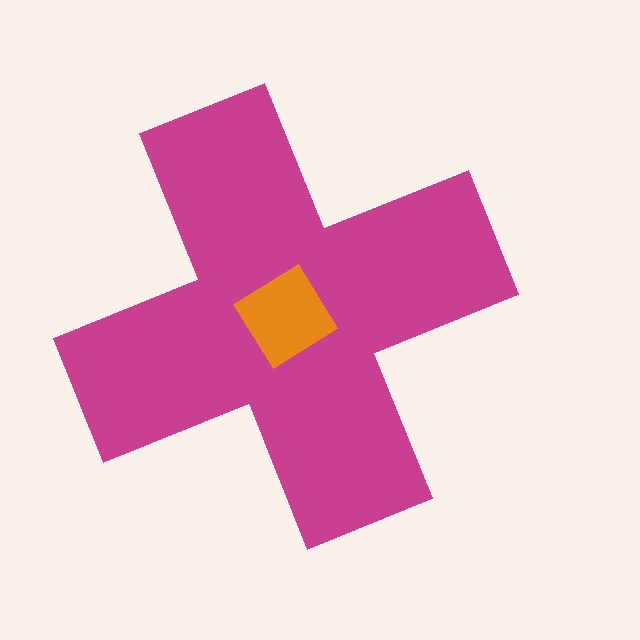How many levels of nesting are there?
2.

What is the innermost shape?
The orange diamond.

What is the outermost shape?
The magenta cross.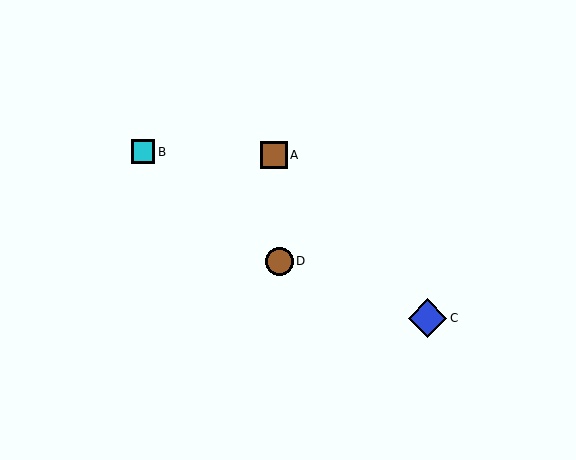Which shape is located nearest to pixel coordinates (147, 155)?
The cyan square (labeled B) at (143, 152) is nearest to that location.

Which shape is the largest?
The blue diamond (labeled C) is the largest.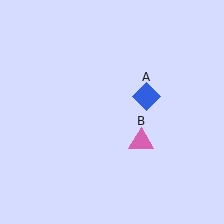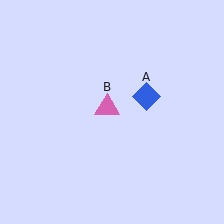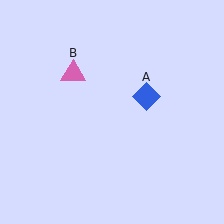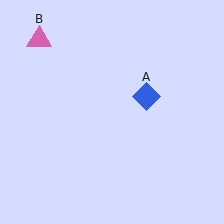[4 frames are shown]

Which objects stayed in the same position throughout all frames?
Blue diamond (object A) remained stationary.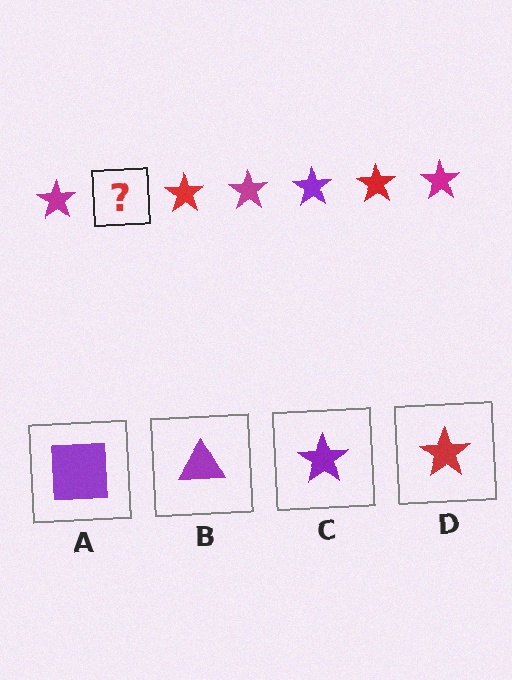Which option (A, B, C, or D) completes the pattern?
C.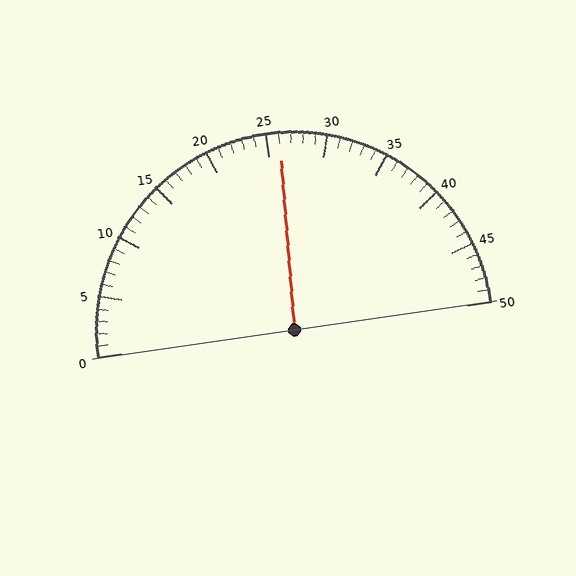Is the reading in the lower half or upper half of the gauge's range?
The reading is in the upper half of the range (0 to 50).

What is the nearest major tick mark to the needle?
The nearest major tick mark is 25.